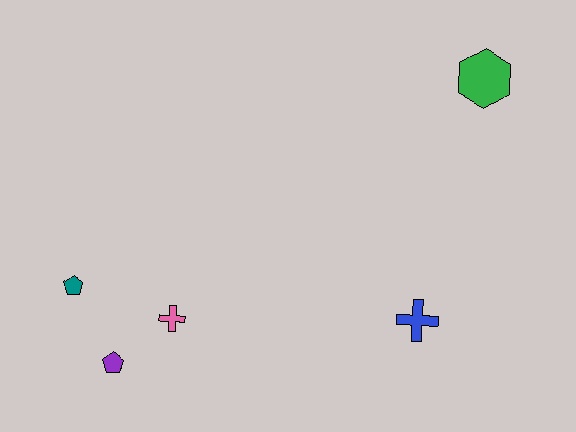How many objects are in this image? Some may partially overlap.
There are 5 objects.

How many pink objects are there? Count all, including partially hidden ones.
There is 1 pink object.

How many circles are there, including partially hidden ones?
There are no circles.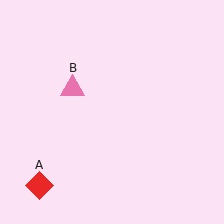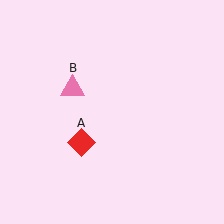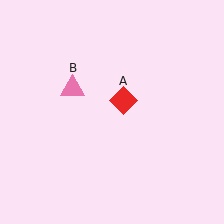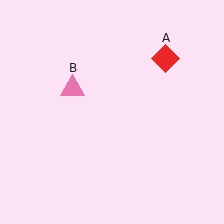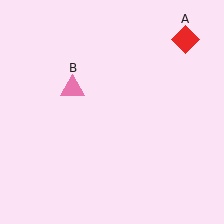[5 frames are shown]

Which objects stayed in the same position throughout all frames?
Pink triangle (object B) remained stationary.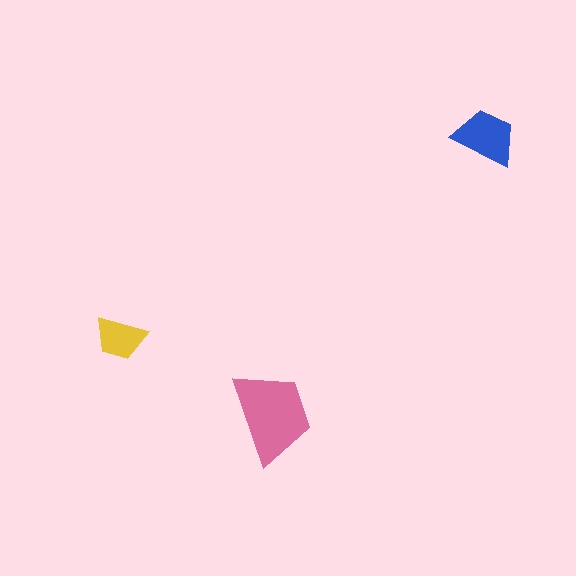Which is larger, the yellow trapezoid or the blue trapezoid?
The blue one.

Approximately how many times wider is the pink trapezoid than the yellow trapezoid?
About 2 times wider.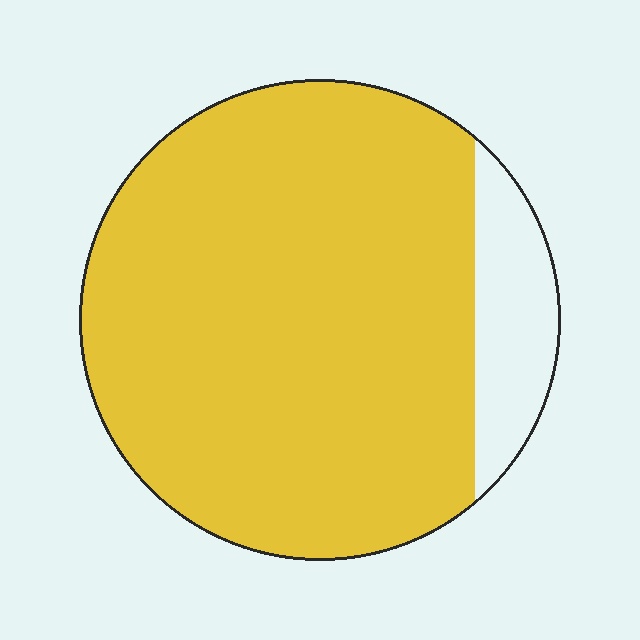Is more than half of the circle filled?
Yes.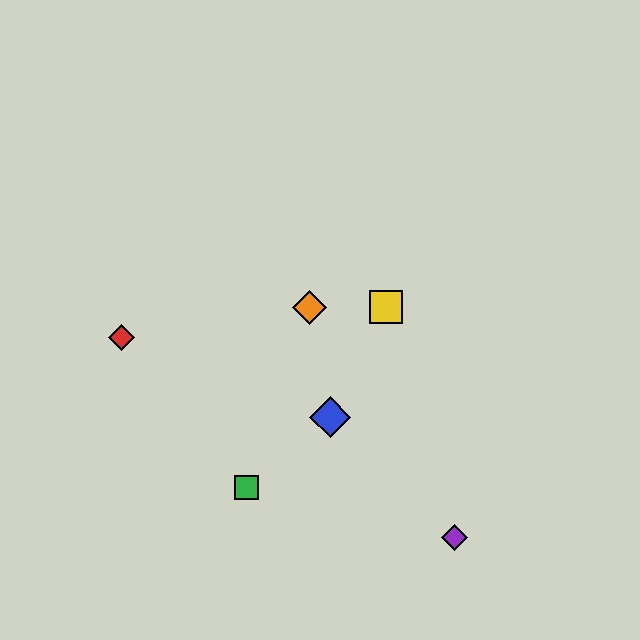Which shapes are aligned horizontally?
The yellow square, the orange diamond are aligned horizontally.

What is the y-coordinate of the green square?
The green square is at y≈488.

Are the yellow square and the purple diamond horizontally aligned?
No, the yellow square is at y≈307 and the purple diamond is at y≈538.